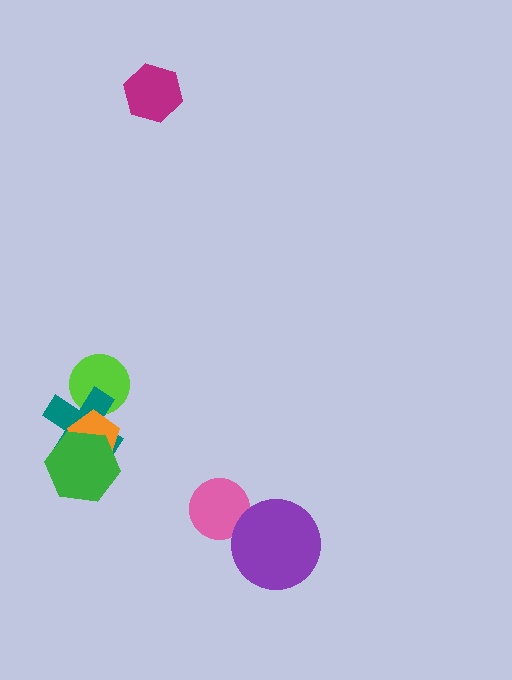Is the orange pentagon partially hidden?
Yes, it is partially covered by another shape.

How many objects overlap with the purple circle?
1 object overlaps with the purple circle.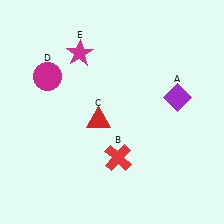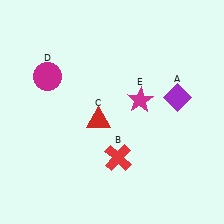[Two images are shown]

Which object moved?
The magenta star (E) moved right.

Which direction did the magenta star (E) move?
The magenta star (E) moved right.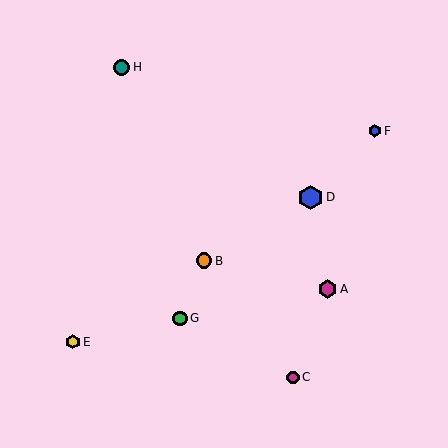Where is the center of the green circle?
The center of the green circle is at (180, 318).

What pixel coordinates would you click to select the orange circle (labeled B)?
Click at (204, 261) to select the orange circle B.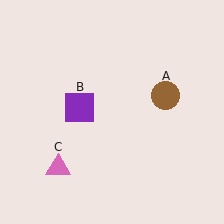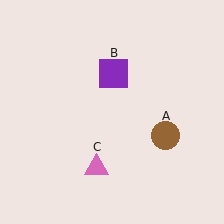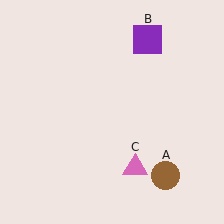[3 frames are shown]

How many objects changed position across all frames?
3 objects changed position: brown circle (object A), purple square (object B), pink triangle (object C).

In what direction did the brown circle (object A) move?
The brown circle (object A) moved down.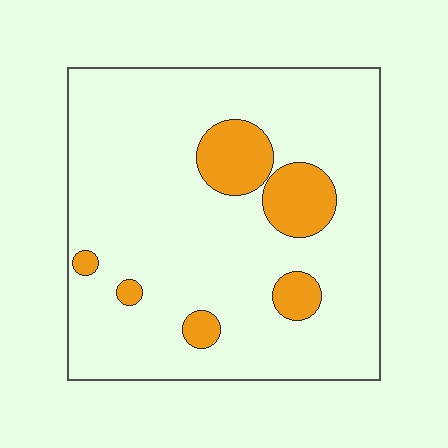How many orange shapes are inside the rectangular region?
6.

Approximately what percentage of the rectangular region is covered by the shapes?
Approximately 15%.